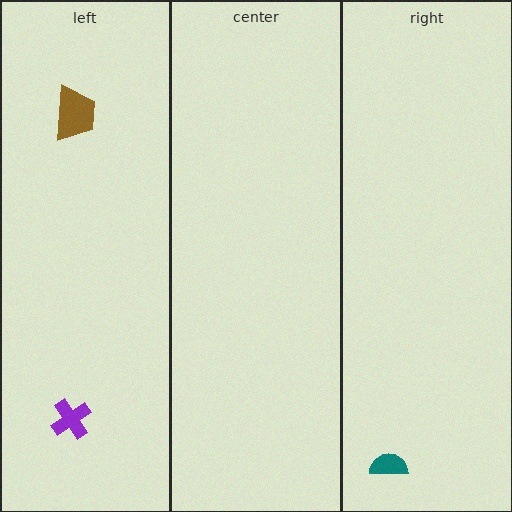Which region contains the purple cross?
The left region.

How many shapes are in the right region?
1.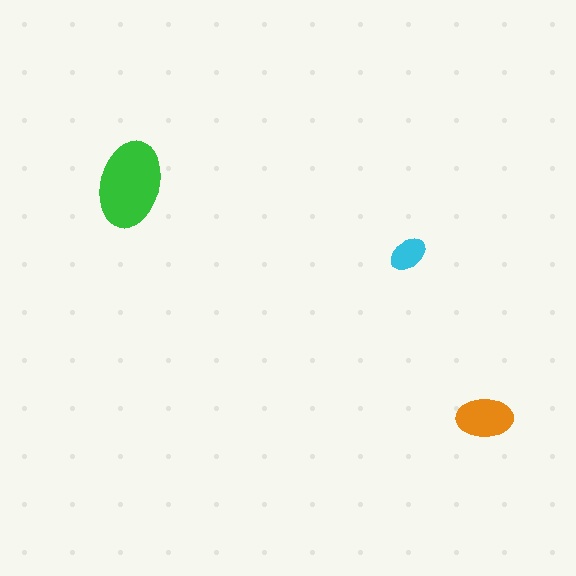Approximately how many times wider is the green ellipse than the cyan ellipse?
About 2.5 times wider.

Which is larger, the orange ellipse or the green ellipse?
The green one.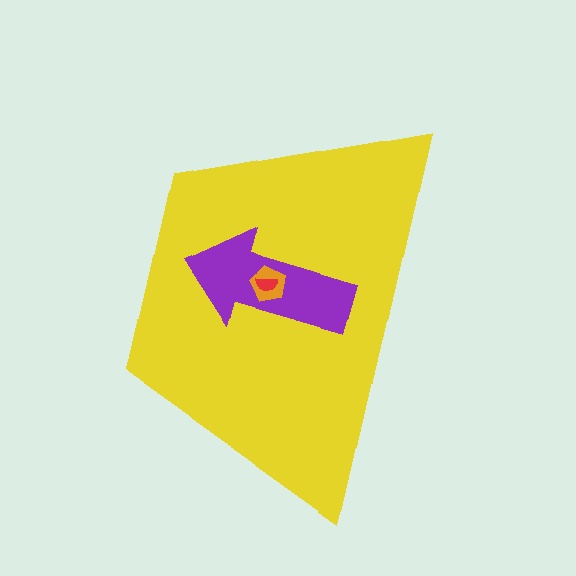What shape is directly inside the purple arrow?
The orange pentagon.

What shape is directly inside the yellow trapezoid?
The purple arrow.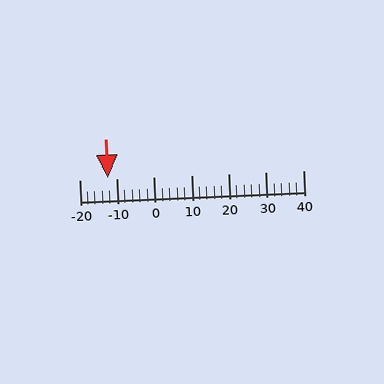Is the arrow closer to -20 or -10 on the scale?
The arrow is closer to -10.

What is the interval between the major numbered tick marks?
The major tick marks are spaced 10 units apart.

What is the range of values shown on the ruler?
The ruler shows values from -20 to 40.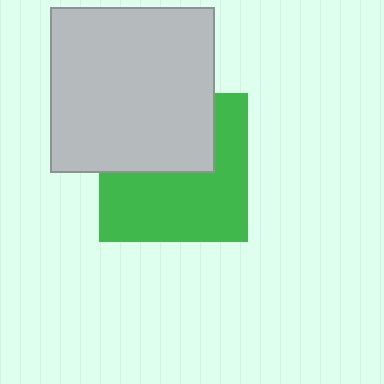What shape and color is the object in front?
The object in front is a light gray square.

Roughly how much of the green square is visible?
About half of it is visible (roughly 58%).